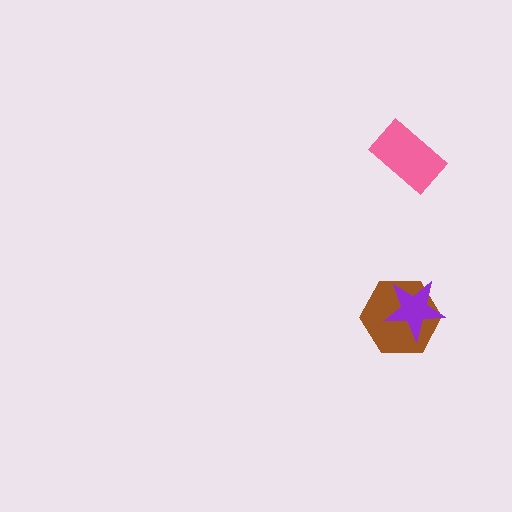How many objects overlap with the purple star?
1 object overlaps with the purple star.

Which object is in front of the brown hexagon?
The purple star is in front of the brown hexagon.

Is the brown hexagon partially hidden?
Yes, it is partially covered by another shape.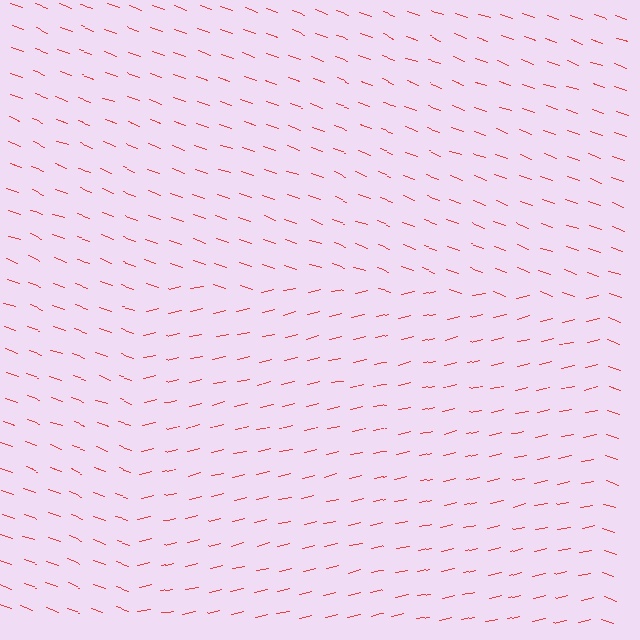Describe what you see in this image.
The image is filled with small red line segments. A rectangle region in the image has lines oriented differently from the surrounding lines, creating a visible texture boundary.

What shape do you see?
I see a rectangle.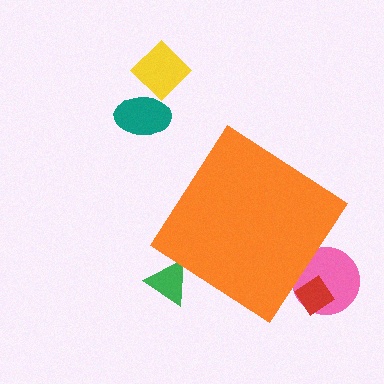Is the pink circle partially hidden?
Yes, the pink circle is partially hidden behind the orange diamond.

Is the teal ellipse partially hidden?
No, the teal ellipse is fully visible.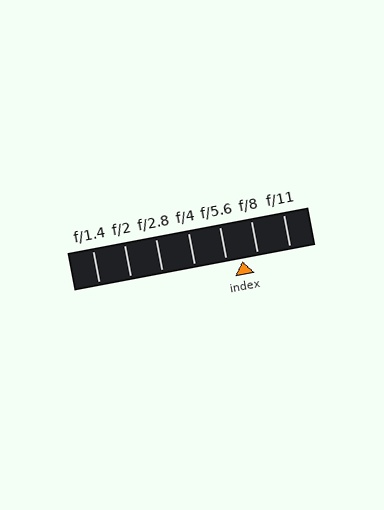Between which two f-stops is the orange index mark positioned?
The index mark is between f/5.6 and f/8.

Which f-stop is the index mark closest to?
The index mark is closest to f/8.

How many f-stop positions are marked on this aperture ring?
There are 7 f-stop positions marked.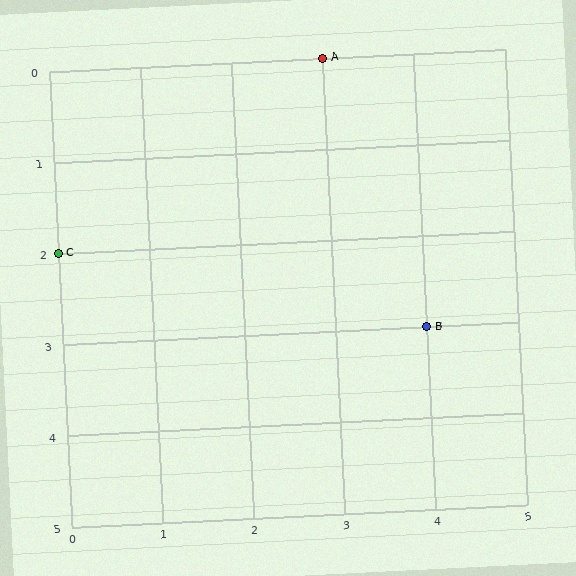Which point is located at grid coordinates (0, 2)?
Point C is at (0, 2).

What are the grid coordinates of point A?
Point A is at grid coordinates (3, 0).